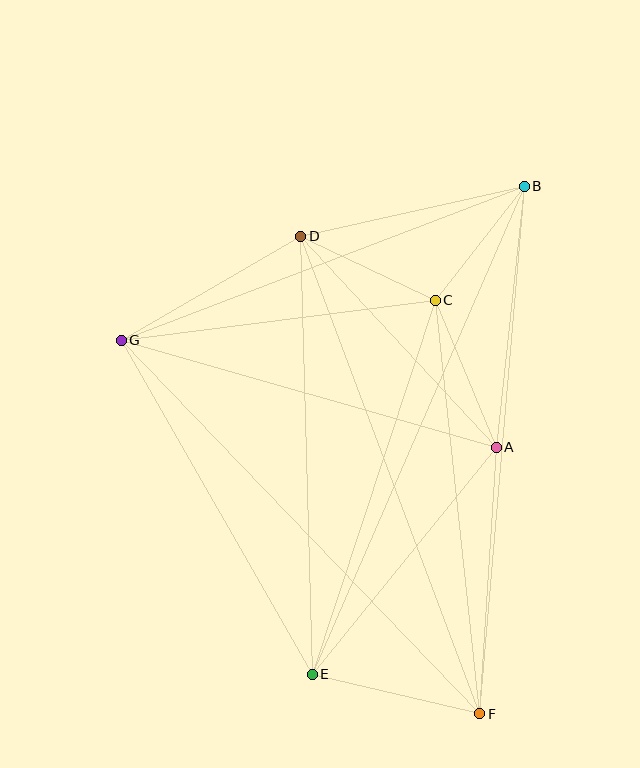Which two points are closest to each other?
Points B and C are closest to each other.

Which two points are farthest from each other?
Points B and E are farthest from each other.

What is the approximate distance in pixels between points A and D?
The distance between A and D is approximately 288 pixels.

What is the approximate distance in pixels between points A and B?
The distance between A and B is approximately 263 pixels.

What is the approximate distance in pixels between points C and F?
The distance between C and F is approximately 416 pixels.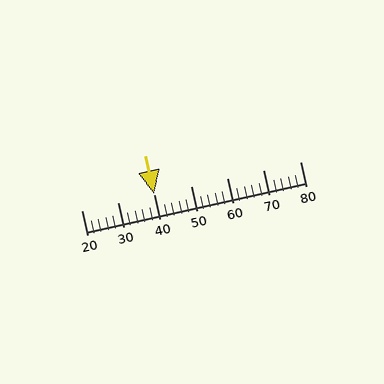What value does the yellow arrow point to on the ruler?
The yellow arrow points to approximately 40.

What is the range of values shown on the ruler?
The ruler shows values from 20 to 80.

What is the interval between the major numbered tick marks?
The major tick marks are spaced 10 units apart.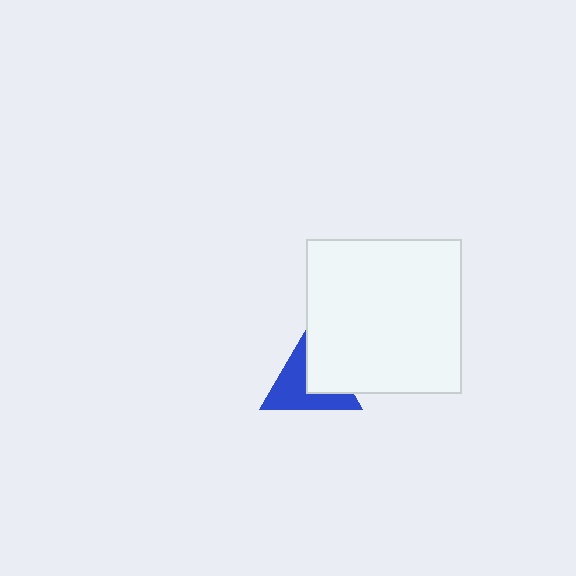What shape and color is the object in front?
The object in front is a white square.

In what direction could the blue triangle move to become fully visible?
The blue triangle could move left. That would shift it out from behind the white square entirely.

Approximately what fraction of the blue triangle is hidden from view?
Roughly 42% of the blue triangle is hidden behind the white square.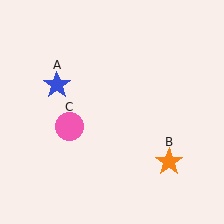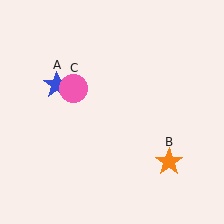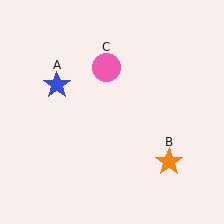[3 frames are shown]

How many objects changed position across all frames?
1 object changed position: pink circle (object C).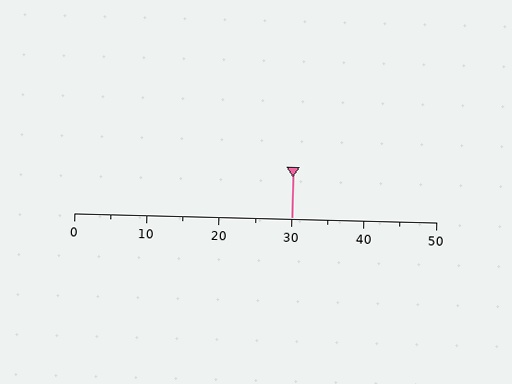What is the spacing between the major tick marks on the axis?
The major ticks are spaced 10 apart.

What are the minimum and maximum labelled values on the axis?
The axis runs from 0 to 50.